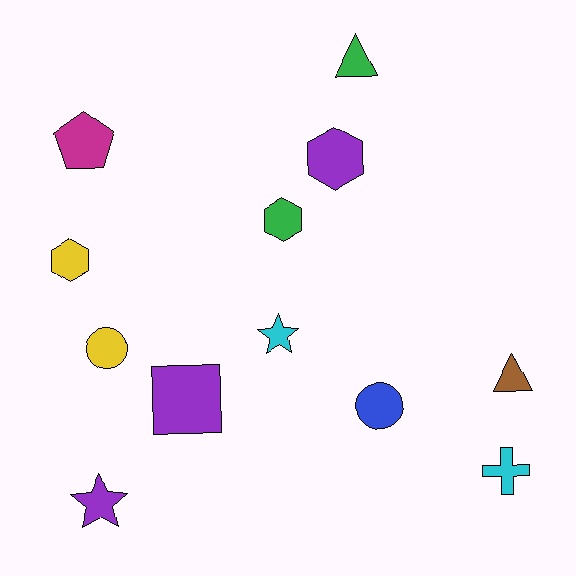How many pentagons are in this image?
There is 1 pentagon.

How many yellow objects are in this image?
There are 2 yellow objects.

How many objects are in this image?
There are 12 objects.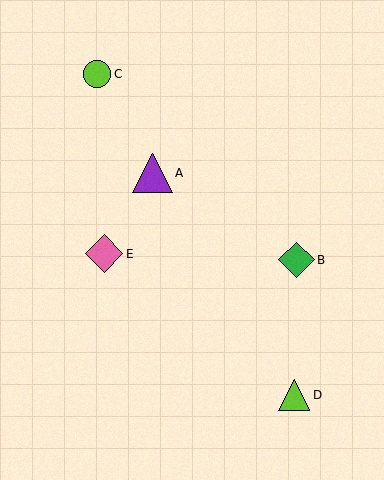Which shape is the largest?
The purple triangle (labeled A) is the largest.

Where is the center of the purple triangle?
The center of the purple triangle is at (152, 173).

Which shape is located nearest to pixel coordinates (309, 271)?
The green diamond (labeled B) at (296, 260) is nearest to that location.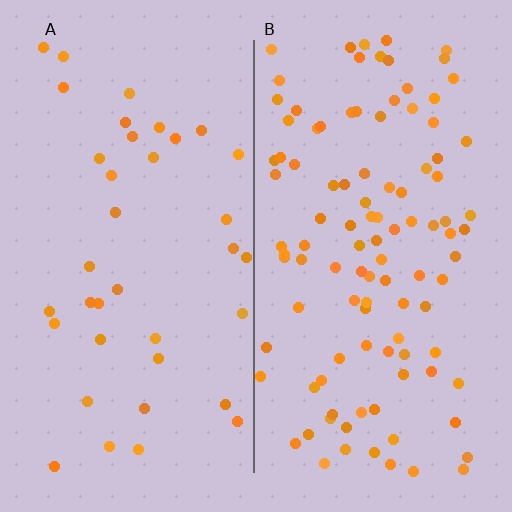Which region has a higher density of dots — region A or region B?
B (the right).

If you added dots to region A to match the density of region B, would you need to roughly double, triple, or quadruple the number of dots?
Approximately triple.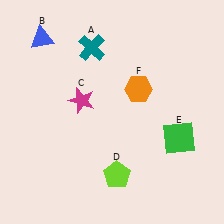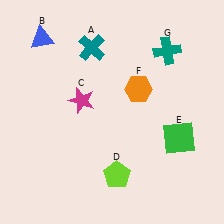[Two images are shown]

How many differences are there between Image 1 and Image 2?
There is 1 difference between the two images.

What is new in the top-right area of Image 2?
A teal cross (G) was added in the top-right area of Image 2.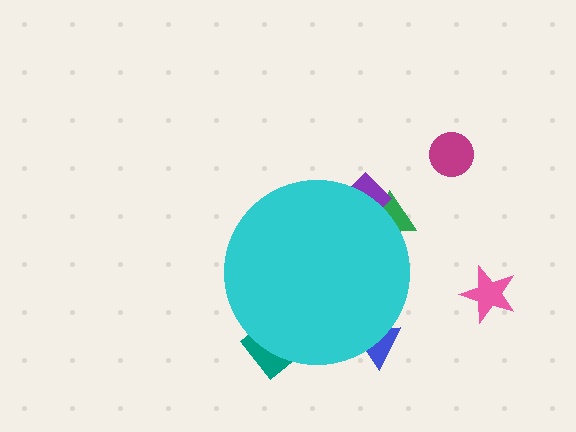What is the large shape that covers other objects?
A cyan circle.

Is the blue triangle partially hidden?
Yes, the blue triangle is partially hidden behind the cyan circle.